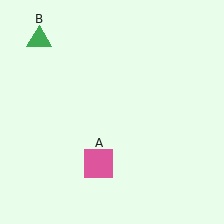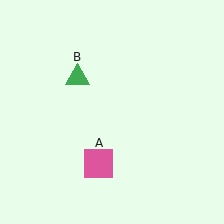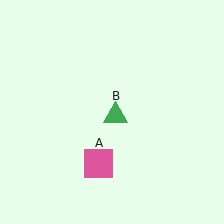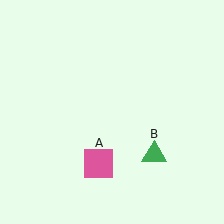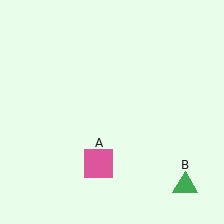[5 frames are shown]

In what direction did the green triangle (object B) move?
The green triangle (object B) moved down and to the right.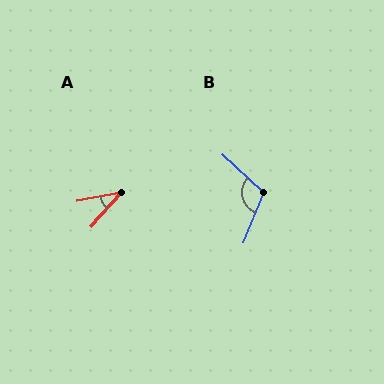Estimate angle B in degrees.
Approximately 111 degrees.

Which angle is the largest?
B, at approximately 111 degrees.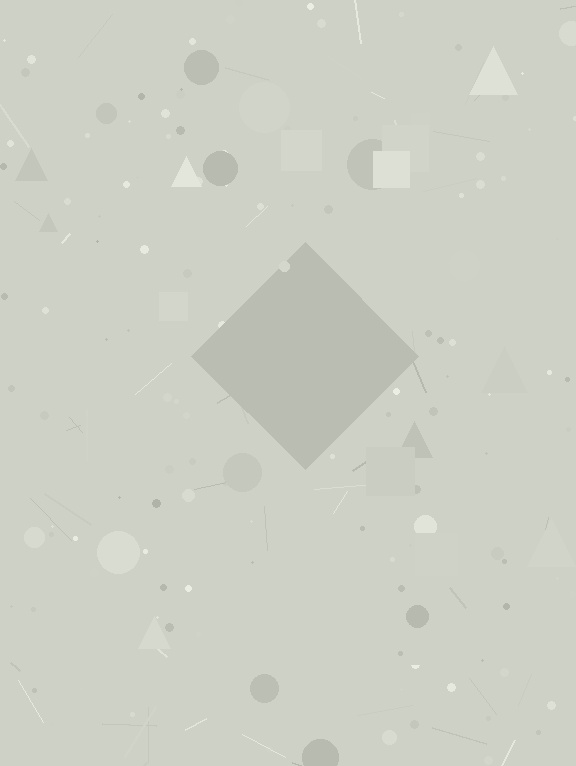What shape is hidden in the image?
A diamond is hidden in the image.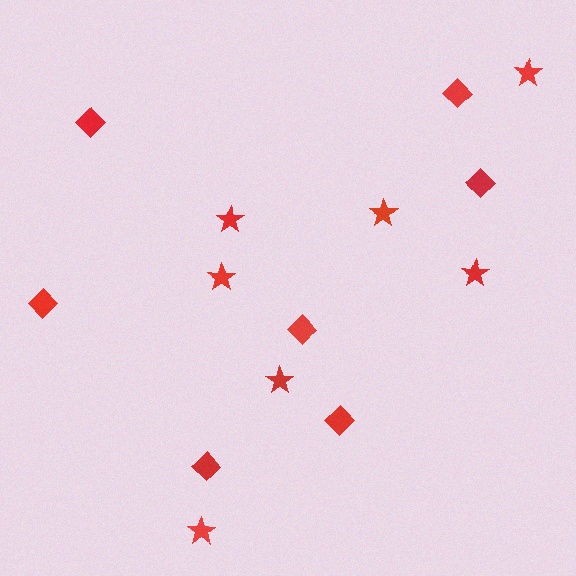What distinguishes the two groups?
There are 2 groups: one group of stars (7) and one group of diamonds (7).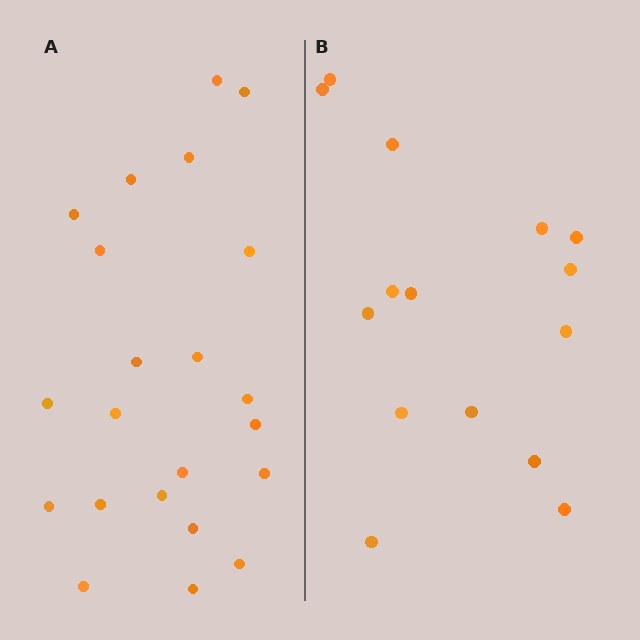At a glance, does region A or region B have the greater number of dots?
Region A (the left region) has more dots.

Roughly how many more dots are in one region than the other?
Region A has roughly 8 or so more dots than region B.